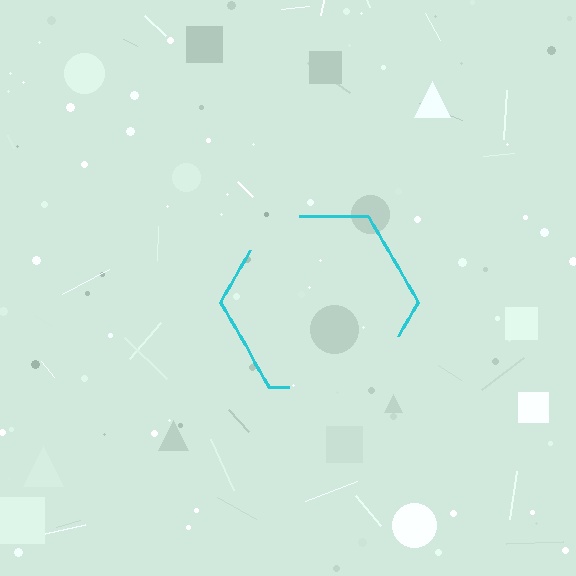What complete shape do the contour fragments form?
The contour fragments form a hexagon.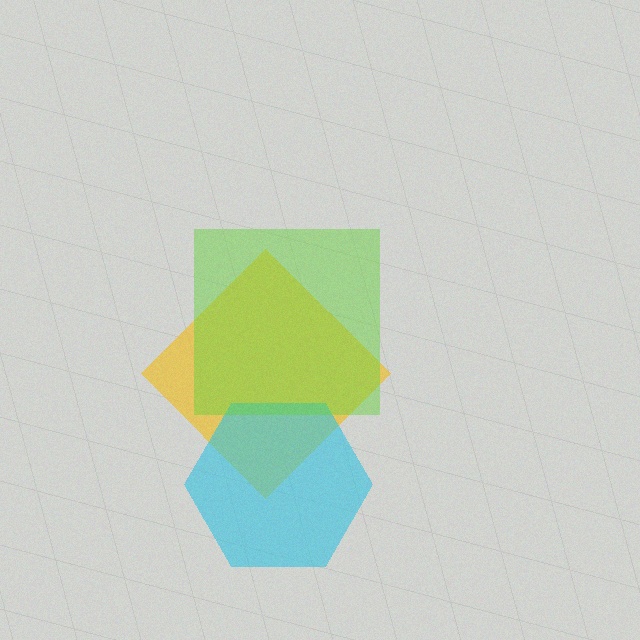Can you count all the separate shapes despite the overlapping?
Yes, there are 3 separate shapes.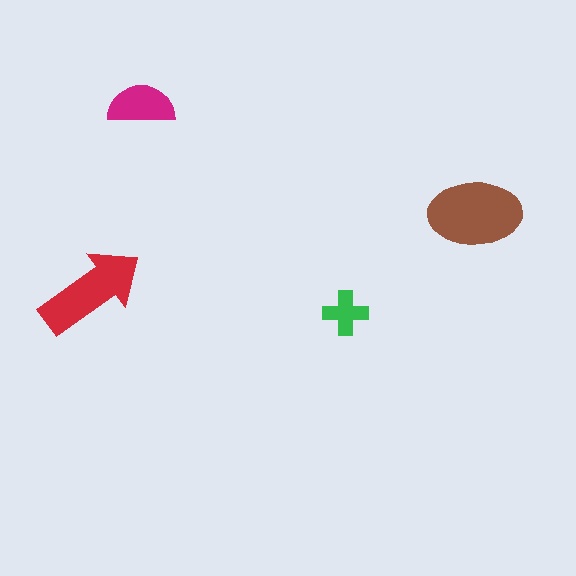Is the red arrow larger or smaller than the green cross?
Larger.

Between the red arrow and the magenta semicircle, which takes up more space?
The red arrow.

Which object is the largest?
The brown ellipse.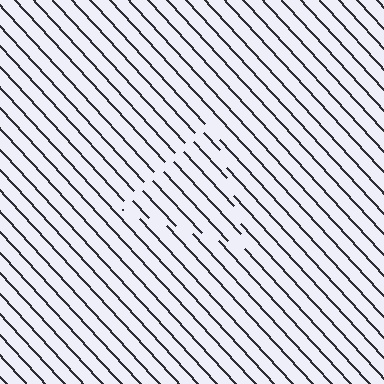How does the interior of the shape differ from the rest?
The interior of the shape contains the same grating, shifted by half a period — the contour is defined by the phase discontinuity where line-ends from the inner and outer gratings abut.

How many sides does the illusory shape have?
3 sides — the line-ends trace a triangle.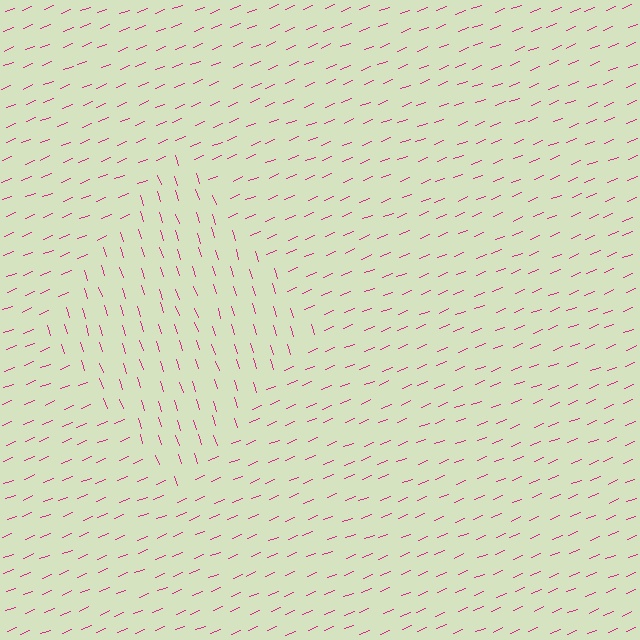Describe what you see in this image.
The image is filled with small magenta line segments. A diamond region in the image has lines oriented differently from the surrounding lines, creating a visible texture boundary.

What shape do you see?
I see a diamond.